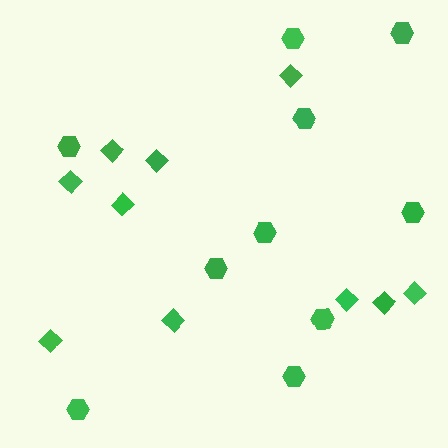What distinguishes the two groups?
There are 2 groups: one group of diamonds (10) and one group of hexagons (10).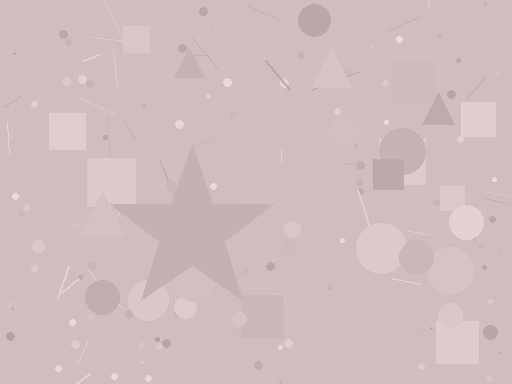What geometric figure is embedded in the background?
A star is embedded in the background.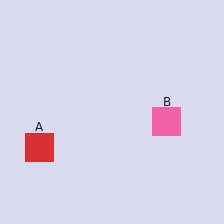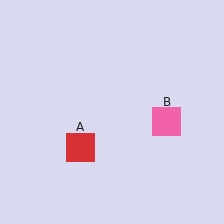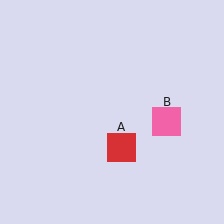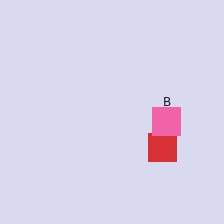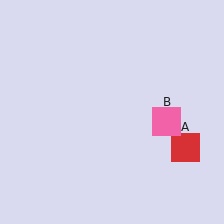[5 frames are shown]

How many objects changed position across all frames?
1 object changed position: red square (object A).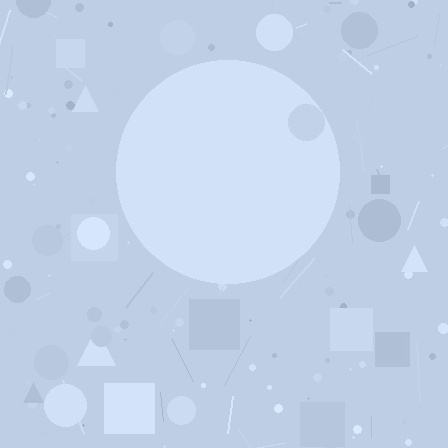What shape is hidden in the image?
A circle is hidden in the image.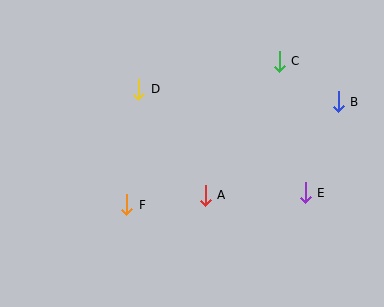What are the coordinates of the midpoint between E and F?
The midpoint between E and F is at (216, 199).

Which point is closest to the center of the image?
Point A at (205, 195) is closest to the center.